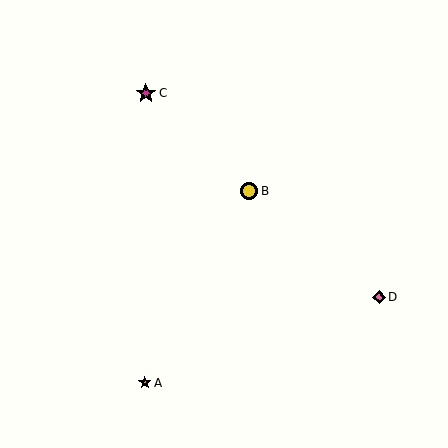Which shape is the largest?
The magenta star (labeled C) is the largest.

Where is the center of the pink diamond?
The center of the pink diamond is at (379, 297).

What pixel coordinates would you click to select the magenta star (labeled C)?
Click at (146, 93) to select the magenta star C.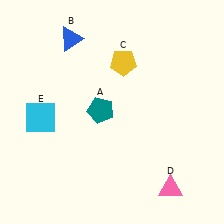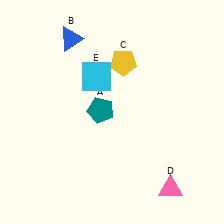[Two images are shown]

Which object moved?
The cyan square (E) moved right.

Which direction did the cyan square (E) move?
The cyan square (E) moved right.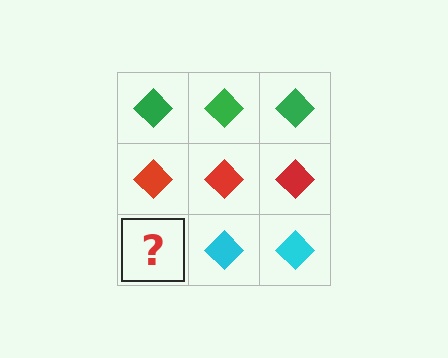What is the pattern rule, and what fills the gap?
The rule is that each row has a consistent color. The gap should be filled with a cyan diamond.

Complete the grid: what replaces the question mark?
The question mark should be replaced with a cyan diamond.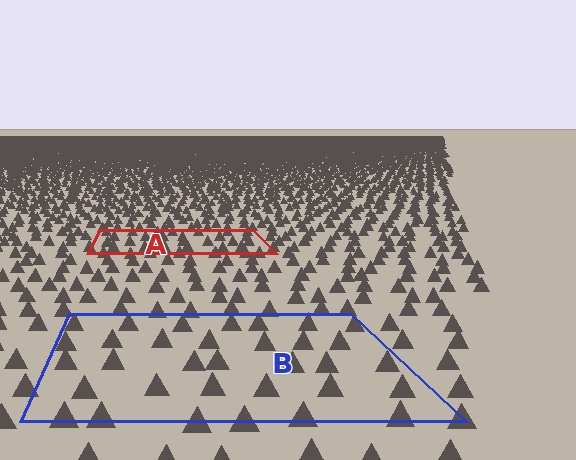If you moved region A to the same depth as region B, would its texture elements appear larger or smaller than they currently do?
They would appear larger. At a closer depth, the same texture elements are projected at a bigger on-screen size.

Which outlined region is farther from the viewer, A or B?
Region A is farther from the viewer — the texture elements inside it appear smaller and more densely packed.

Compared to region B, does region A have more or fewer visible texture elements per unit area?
Region A has more texture elements per unit area — they are packed more densely because it is farther away.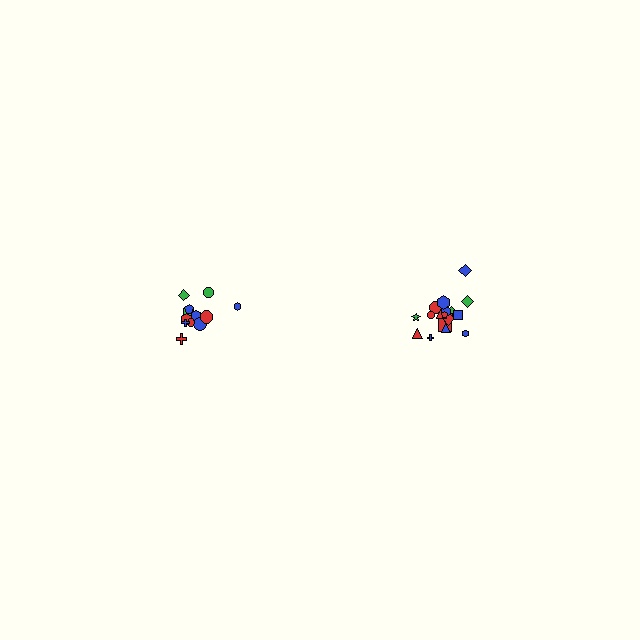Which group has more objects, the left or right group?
The right group.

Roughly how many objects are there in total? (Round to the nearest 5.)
Roughly 30 objects in total.